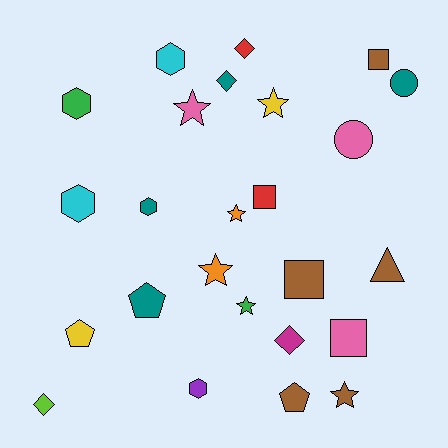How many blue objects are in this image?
There are no blue objects.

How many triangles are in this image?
There is 1 triangle.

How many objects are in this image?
There are 25 objects.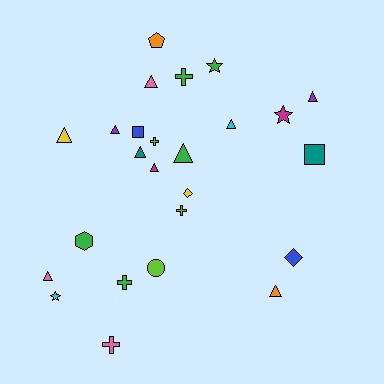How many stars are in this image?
There are 3 stars.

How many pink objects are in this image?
There are 3 pink objects.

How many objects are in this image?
There are 25 objects.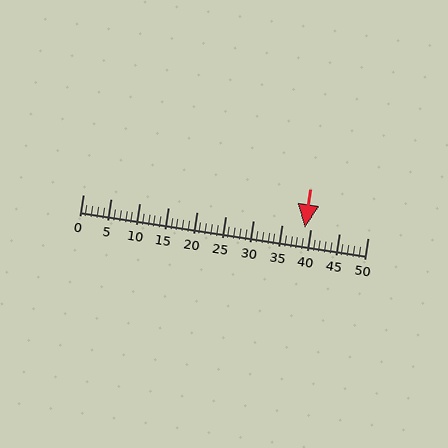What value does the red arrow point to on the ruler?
The red arrow points to approximately 39.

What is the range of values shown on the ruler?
The ruler shows values from 0 to 50.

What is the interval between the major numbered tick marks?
The major tick marks are spaced 5 units apart.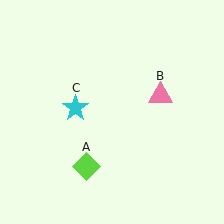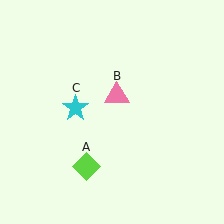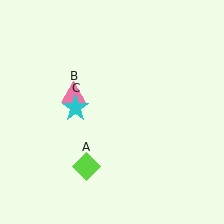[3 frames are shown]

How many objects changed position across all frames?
1 object changed position: pink triangle (object B).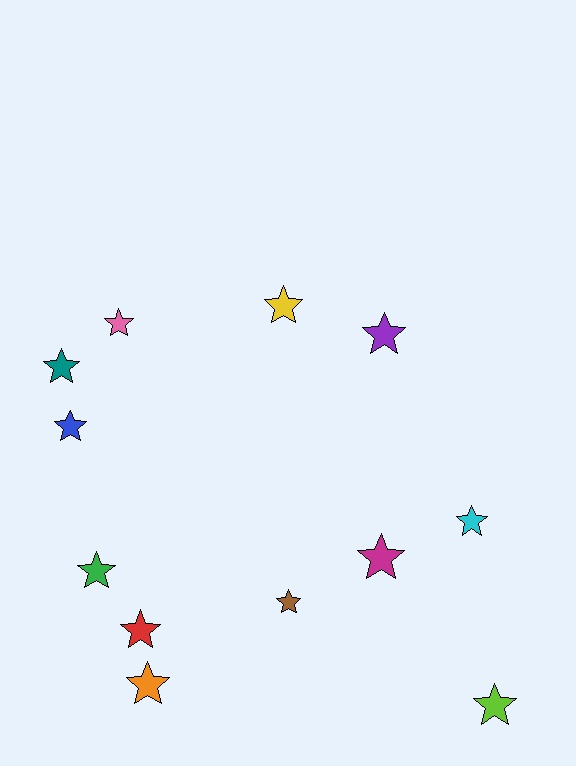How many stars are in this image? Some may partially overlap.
There are 12 stars.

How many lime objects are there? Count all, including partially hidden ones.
There is 1 lime object.